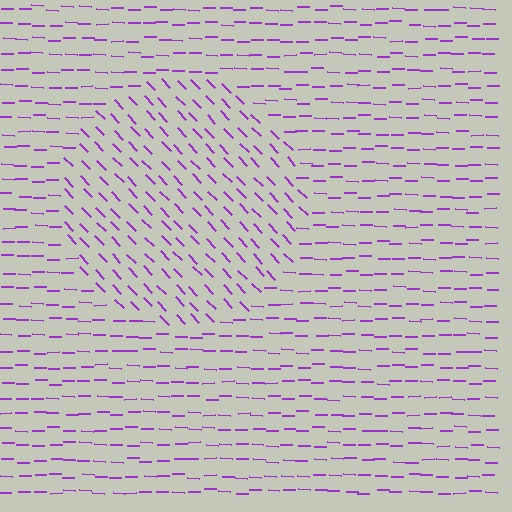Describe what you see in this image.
The image is filled with small purple line segments. A circle region in the image has lines oriented differently from the surrounding lines, creating a visible texture boundary.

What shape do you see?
I see a circle.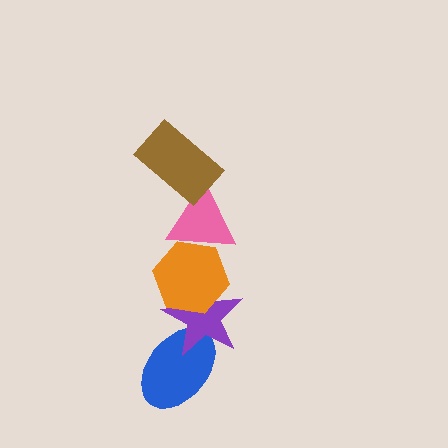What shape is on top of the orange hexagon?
The pink triangle is on top of the orange hexagon.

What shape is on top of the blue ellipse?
The purple star is on top of the blue ellipse.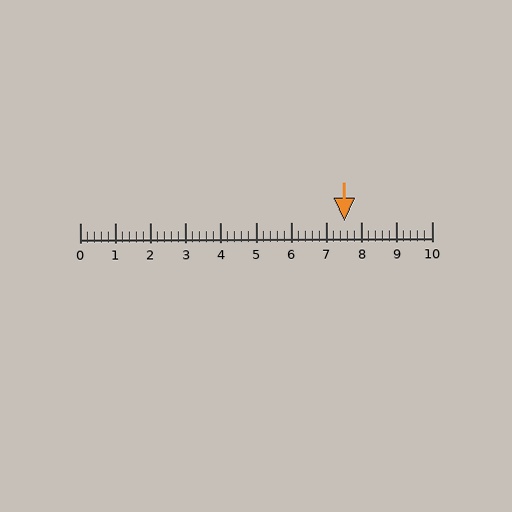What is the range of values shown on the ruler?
The ruler shows values from 0 to 10.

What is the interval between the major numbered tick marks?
The major tick marks are spaced 1 units apart.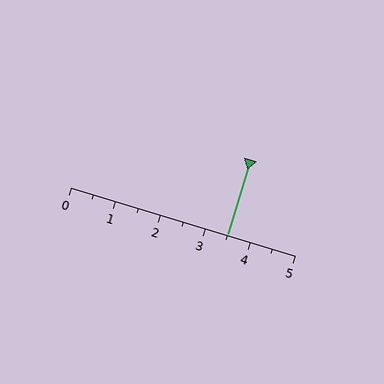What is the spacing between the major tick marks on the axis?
The major ticks are spaced 1 apart.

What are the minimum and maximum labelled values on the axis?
The axis runs from 0 to 5.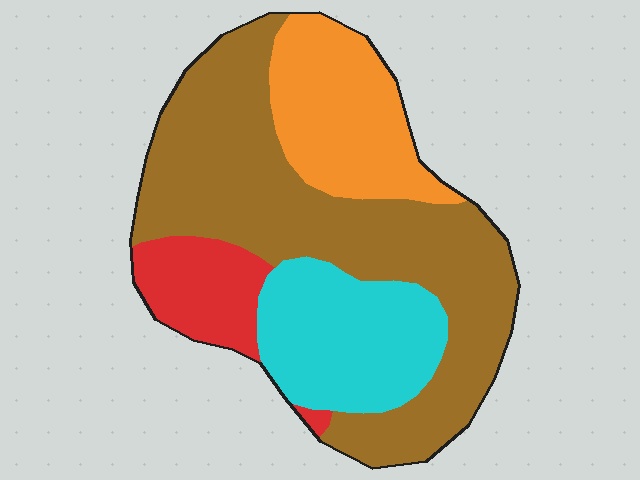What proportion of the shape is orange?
Orange takes up less than a quarter of the shape.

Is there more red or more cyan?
Cyan.